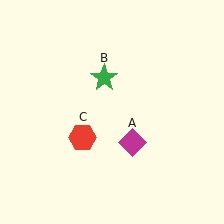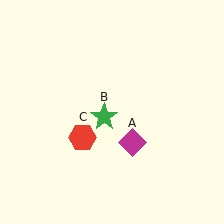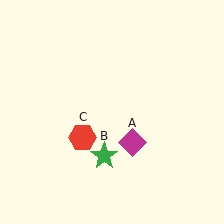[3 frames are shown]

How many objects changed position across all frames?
1 object changed position: green star (object B).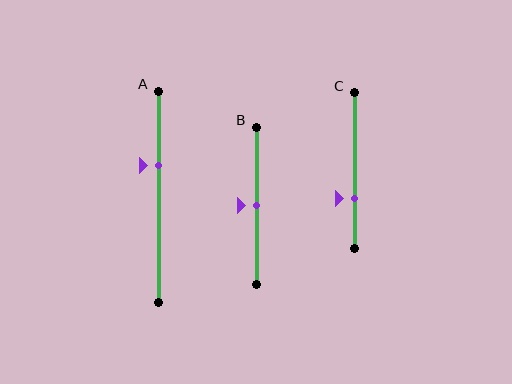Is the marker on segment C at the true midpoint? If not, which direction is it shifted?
No, the marker on segment C is shifted downward by about 18% of the segment length.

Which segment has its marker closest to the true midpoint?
Segment B has its marker closest to the true midpoint.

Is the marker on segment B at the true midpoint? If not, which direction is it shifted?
Yes, the marker on segment B is at the true midpoint.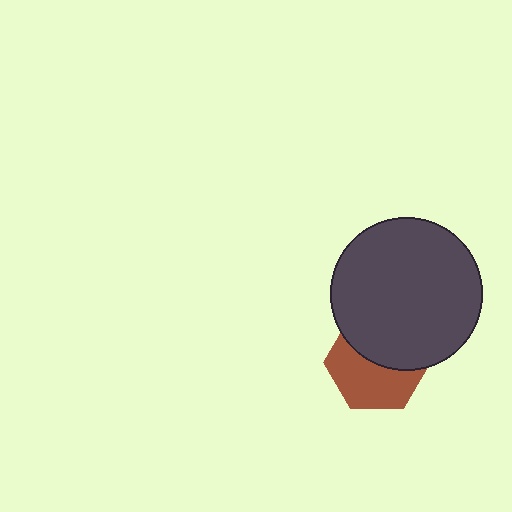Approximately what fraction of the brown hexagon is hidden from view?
Roughly 46% of the brown hexagon is hidden behind the dark gray circle.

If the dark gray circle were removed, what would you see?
You would see the complete brown hexagon.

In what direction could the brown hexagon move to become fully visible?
The brown hexagon could move down. That would shift it out from behind the dark gray circle entirely.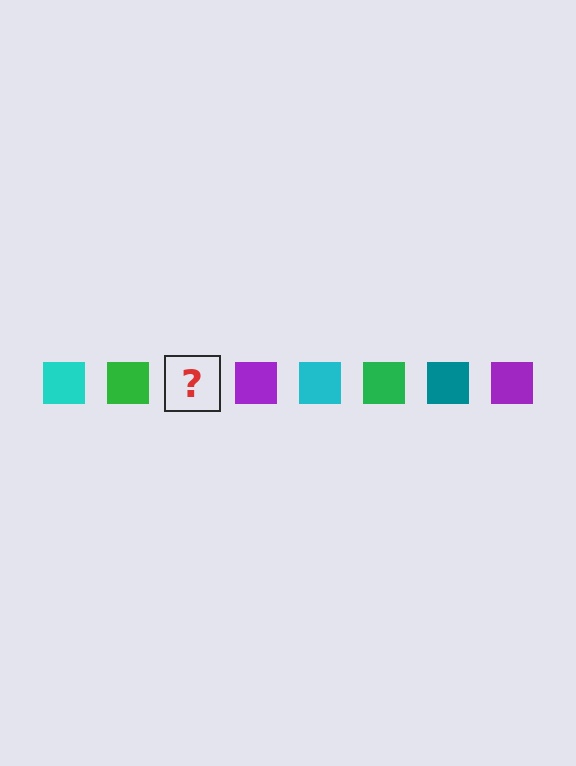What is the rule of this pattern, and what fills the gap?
The rule is that the pattern cycles through cyan, green, teal, purple squares. The gap should be filled with a teal square.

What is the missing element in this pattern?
The missing element is a teal square.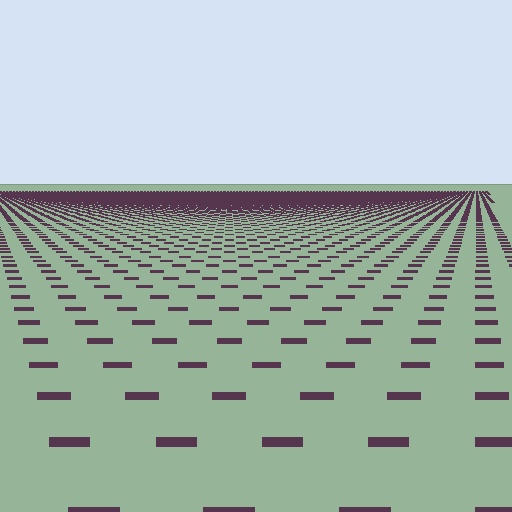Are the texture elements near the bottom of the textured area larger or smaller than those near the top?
Larger. Near the bottom, elements are closer to the viewer and appear at a bigger on-screen size.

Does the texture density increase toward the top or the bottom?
Density increases toward the top.